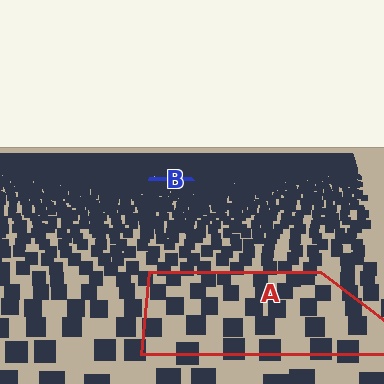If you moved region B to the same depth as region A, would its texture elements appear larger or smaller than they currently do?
They would appear larger. At a closer depth, the same texture elements are projected at a bigger on-screen size.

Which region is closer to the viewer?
Region A is closer. The texture elements there are larger and more spread out.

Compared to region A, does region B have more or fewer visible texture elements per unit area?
Region B has more texture elements per unit area — they are packed more densely because it is farther away.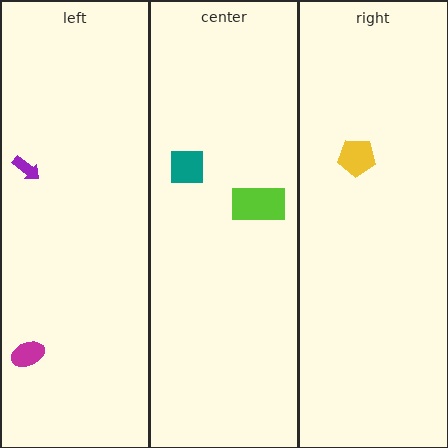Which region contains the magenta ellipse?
The left region.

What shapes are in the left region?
The magenta ellipse, the purple arrow.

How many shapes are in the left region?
2.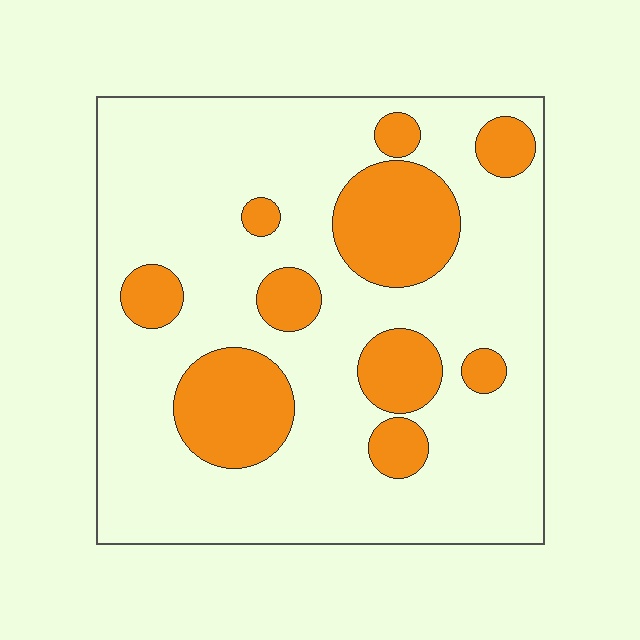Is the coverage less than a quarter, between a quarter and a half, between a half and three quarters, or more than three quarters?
Less than a quarter.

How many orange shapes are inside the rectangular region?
10.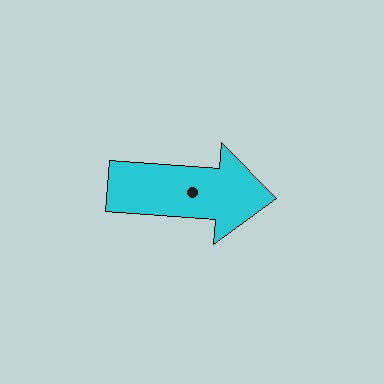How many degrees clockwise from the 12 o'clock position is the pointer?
Approximately 94 degrees.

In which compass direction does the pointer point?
East.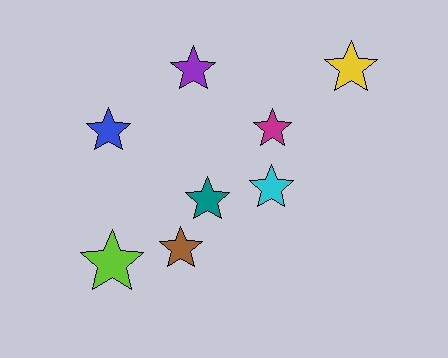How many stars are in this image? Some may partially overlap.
There are 8 stars.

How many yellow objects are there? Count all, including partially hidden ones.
There is 1 yellow object.